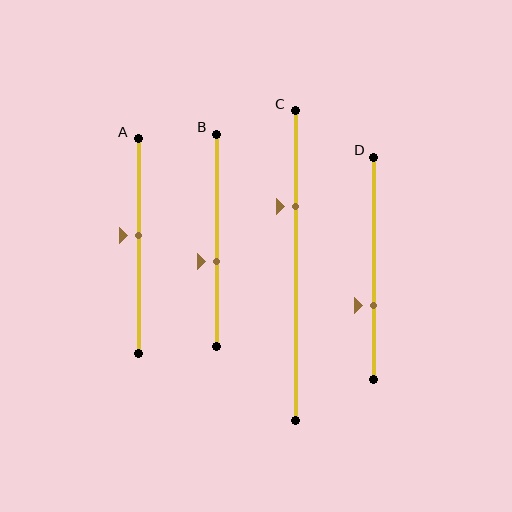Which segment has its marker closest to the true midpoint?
Segment A has its marker closest to the true midpoint.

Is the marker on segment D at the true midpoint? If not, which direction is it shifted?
No, the marker on segment D is shifted downward by about 17% of the segment length.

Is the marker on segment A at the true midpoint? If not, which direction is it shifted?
No, the marker on segment A is shifted upward by about 5% of the segment length.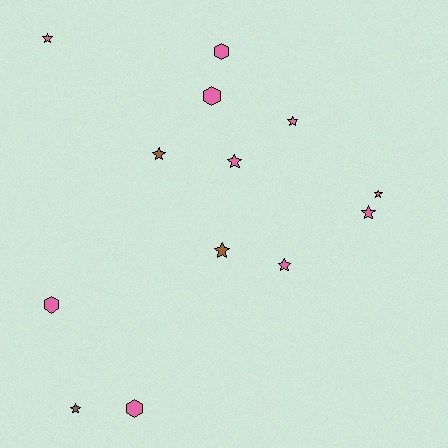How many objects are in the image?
There are 13 objects.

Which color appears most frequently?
Pink, with 10 objects.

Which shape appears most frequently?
Star, with 9 objects.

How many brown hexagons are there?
There are no brown hexagons.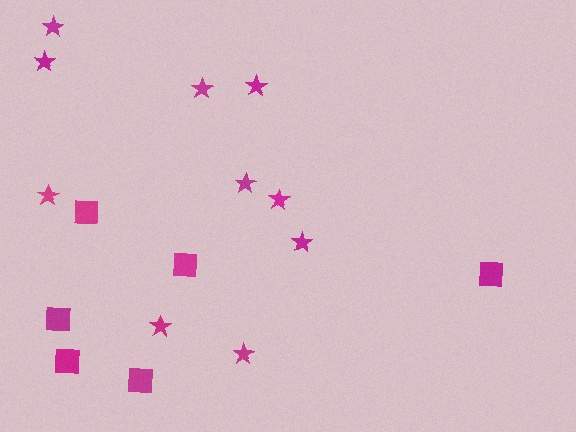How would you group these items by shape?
There are 2 groups: one group of stars (10) and one group of squares (6).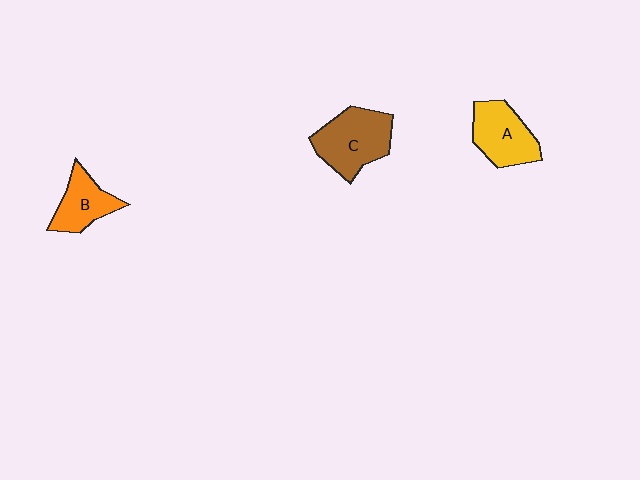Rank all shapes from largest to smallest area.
From largest to smallest: C (brown), A (yellow), B (orange).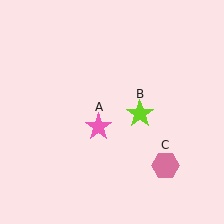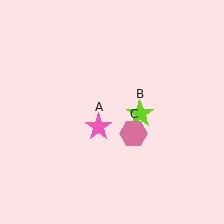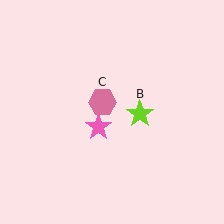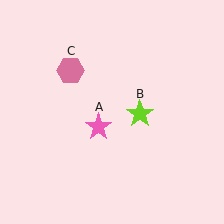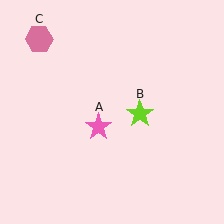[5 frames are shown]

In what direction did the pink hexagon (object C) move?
The pink hexagon (object C) moved up and to the left.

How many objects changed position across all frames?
1 object changed position: pink hexagon (object C).